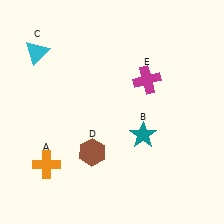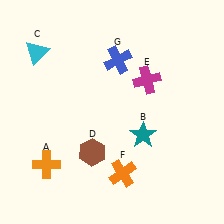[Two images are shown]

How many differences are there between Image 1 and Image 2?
There are 2 differences between the two images.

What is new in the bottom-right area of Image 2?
An orange cross (F) was added in the bottom-right area of Image 2.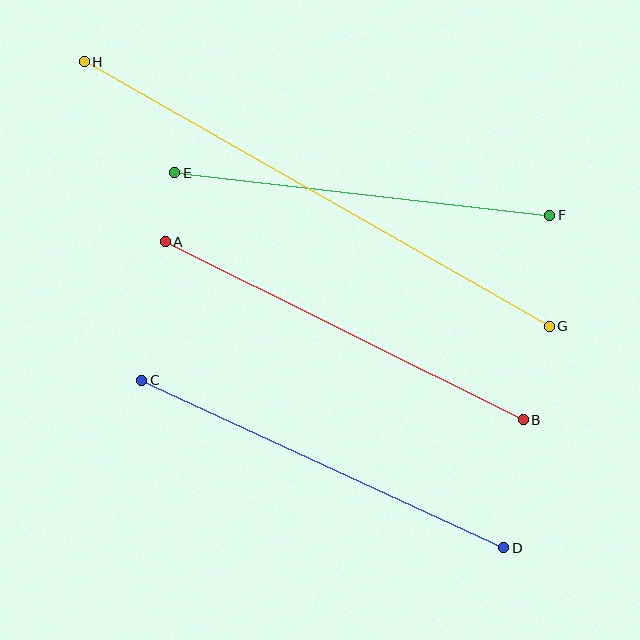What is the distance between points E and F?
The distance is approximately 377 pixels.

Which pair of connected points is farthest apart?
Points G and H are farthest apart.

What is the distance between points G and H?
The distance is approximately 535 pixels.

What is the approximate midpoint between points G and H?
The midpoint is at approximately (317, 194) pixels.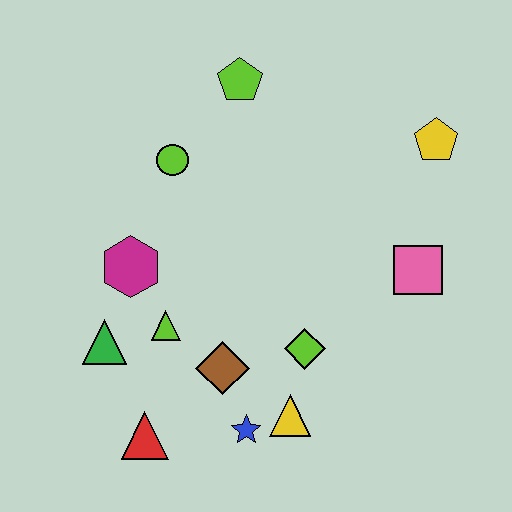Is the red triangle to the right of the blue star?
No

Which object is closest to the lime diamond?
The yellow triangle is closest to the lime diamond.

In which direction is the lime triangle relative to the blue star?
The lime triangle is above the blue star.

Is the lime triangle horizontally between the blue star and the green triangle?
Yes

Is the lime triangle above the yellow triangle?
Yes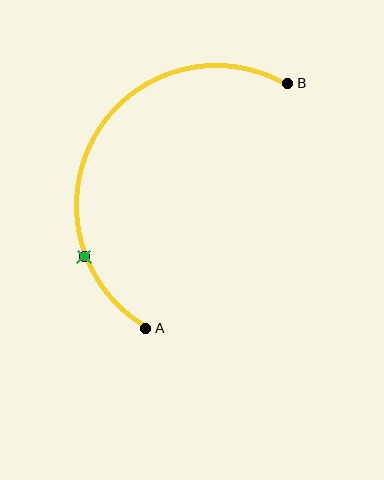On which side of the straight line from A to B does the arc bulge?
The arc bulges to the left of the straight line connecting A and B.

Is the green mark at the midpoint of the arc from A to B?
No. The green mark lies on the arc but is closer to endpoint A. The arc midpoint would be at the point on the curve equidistant along the arc from both A and B.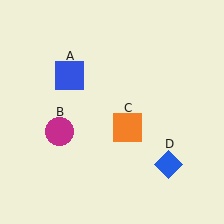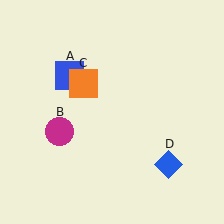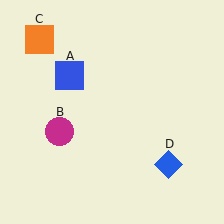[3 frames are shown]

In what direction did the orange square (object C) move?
The orange square (object C) moved up and to the left.